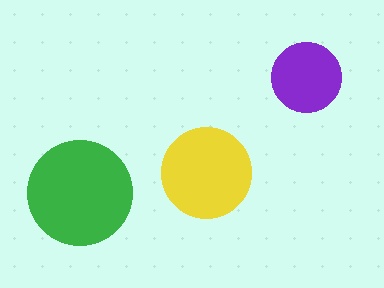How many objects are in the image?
There are 3 objects in the image.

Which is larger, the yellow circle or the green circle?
The green one.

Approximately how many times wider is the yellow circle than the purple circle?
About 1.5 times wider.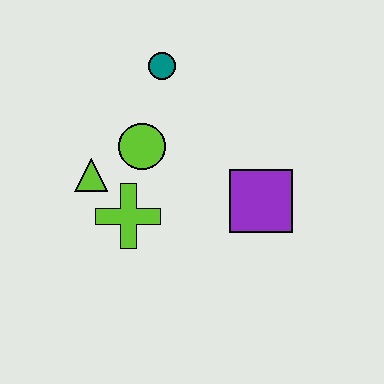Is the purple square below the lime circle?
Yes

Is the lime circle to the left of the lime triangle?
No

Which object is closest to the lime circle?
The lime triangle is closest to the lime circle.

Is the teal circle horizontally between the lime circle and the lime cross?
No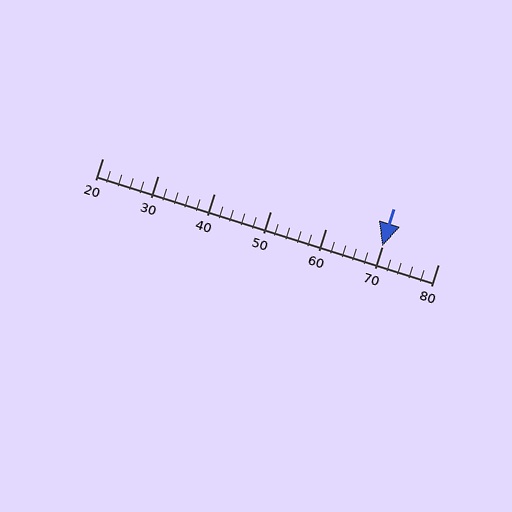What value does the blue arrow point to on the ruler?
The blue arrow points to approximately 70.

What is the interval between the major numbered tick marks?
The major tick marks are spaced 10 units apart.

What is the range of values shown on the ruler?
The ruler shows values from 20 to 80.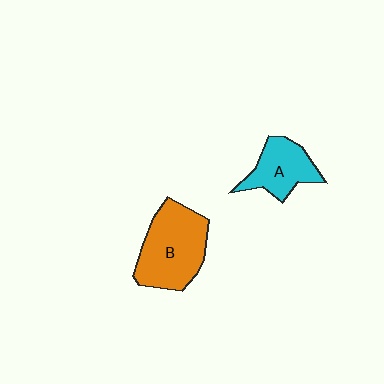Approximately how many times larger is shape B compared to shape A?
Approximately 1.6 times.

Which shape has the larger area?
Shape B (orange).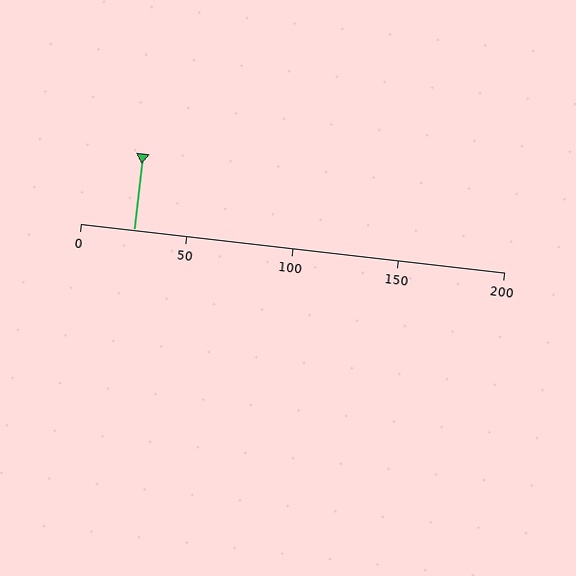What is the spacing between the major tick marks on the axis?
The major ticks are spaced 50 apart.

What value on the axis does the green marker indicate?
The marker indicates approximately 25.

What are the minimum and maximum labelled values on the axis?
The axis runs from 0 to 200.